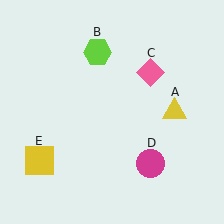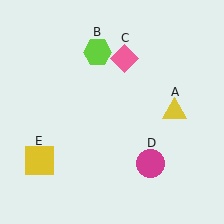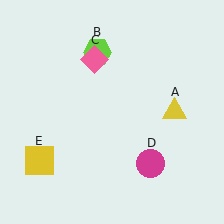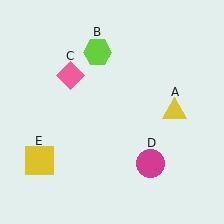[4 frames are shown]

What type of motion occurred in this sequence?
The pink diamond (object C) rotated counterclockwise around the center of the scene.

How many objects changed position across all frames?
1 object changed position: pink diamond (object C).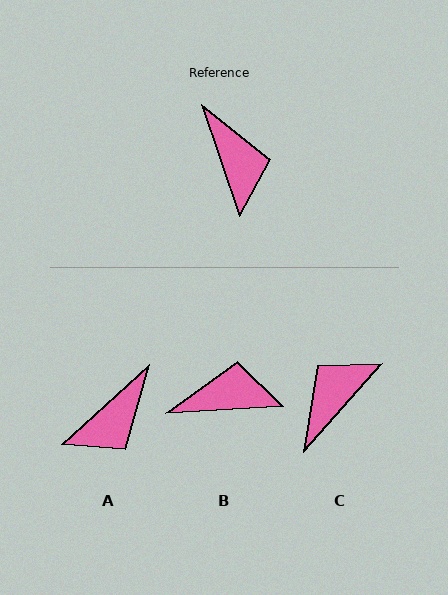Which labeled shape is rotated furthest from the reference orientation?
C, about 120 degrees away.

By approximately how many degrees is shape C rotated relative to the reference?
Approximately 120 degrees counter-clockwise.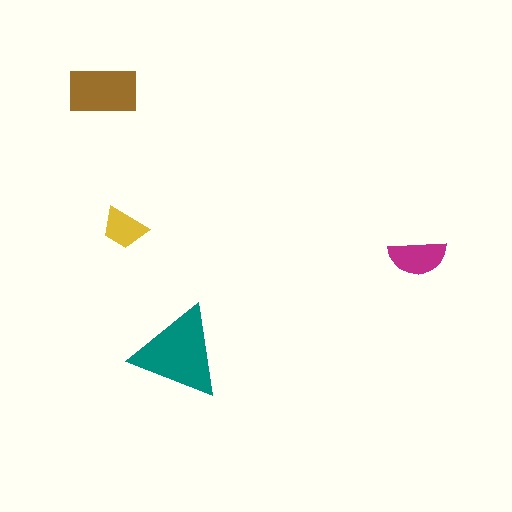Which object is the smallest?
The yellow trapezoid.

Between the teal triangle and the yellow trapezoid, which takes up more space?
The teal triangle.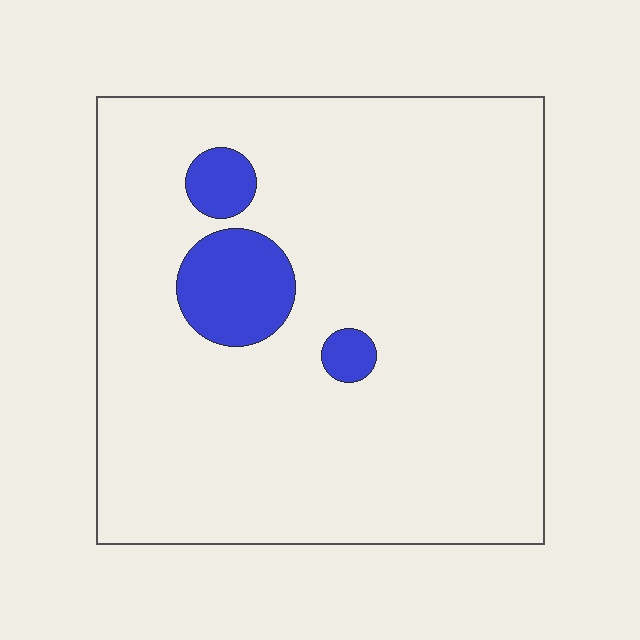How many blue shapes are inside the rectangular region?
3.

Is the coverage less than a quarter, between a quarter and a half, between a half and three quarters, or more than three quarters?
Less than a quarter.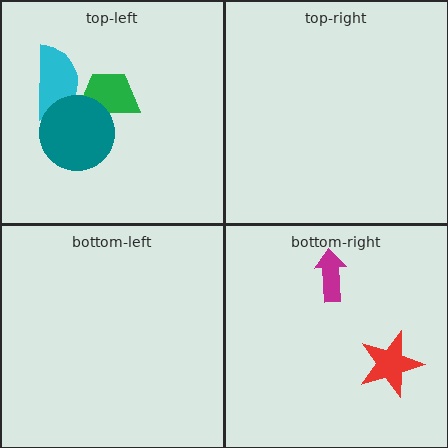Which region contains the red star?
The bottom-right region.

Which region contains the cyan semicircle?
The top-left region.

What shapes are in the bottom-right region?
The red star, the magenta arrow.